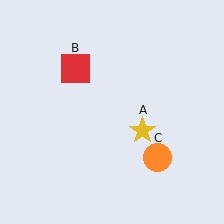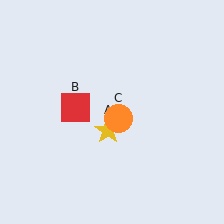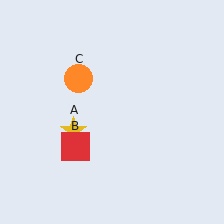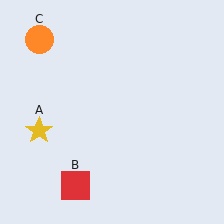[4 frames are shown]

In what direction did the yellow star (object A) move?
The yellow star (object A) moved left.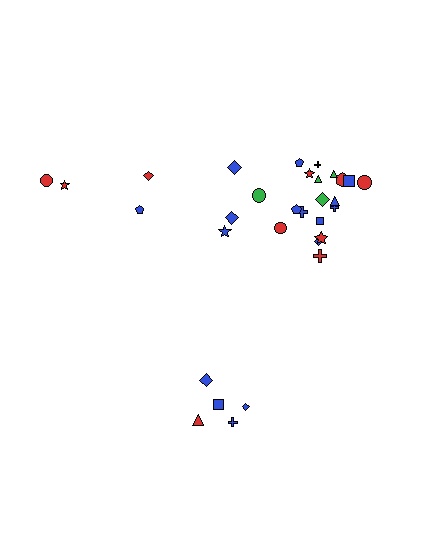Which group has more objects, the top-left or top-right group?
The top-right group.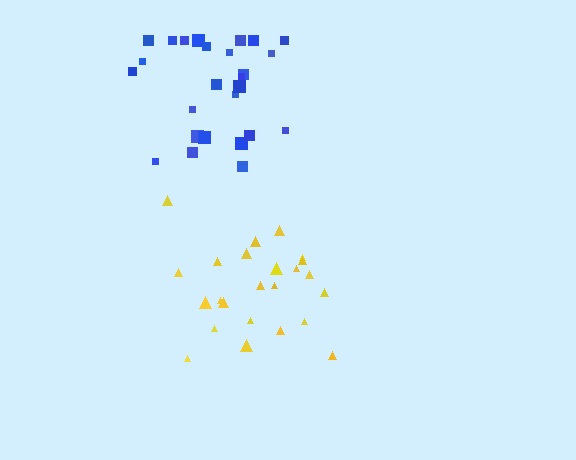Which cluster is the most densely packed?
Yellow.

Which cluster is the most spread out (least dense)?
Blue.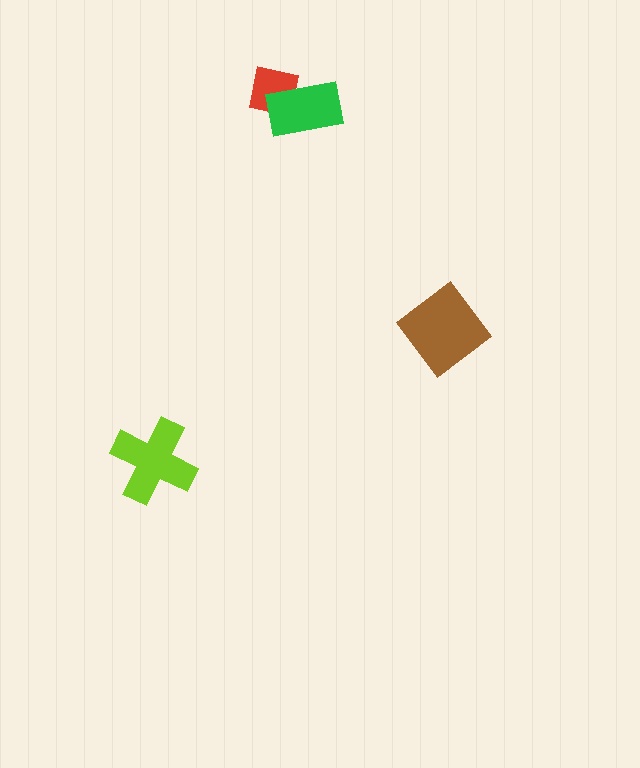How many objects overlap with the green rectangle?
1 object overlaps with the green rectangle.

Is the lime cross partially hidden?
No, no other shape covers it.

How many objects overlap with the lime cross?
0 objects overlap with the lime cross.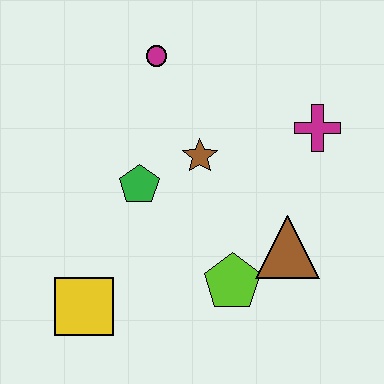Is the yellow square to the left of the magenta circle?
Yes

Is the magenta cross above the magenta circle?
No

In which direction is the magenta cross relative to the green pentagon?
The magenta cross is to the right of the green pentagon.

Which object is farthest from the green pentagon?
The magenta cross is farthest from the green pentagon.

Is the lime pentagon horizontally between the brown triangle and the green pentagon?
Yes